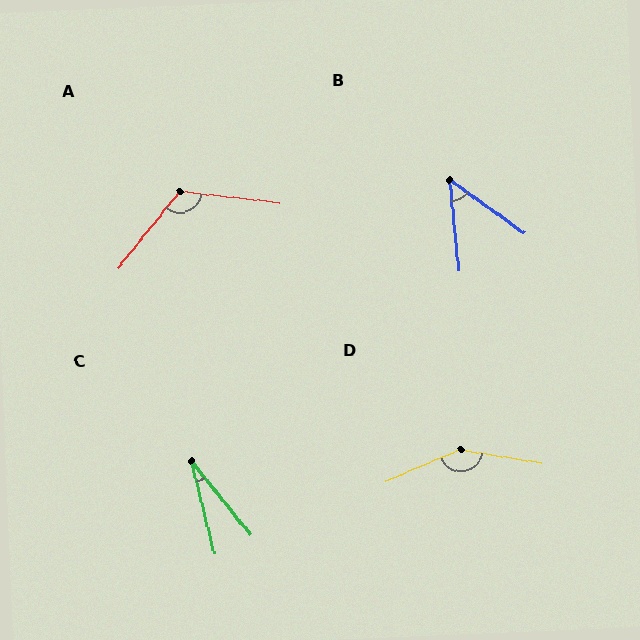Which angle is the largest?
D, at approximately 148 degrees.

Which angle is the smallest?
C, at approximately 25 degrees.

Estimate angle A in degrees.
Approximately 122 degrees.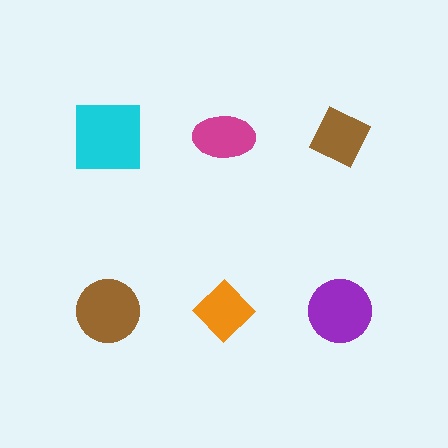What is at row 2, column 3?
A purple circle.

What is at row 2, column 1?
A brown circle.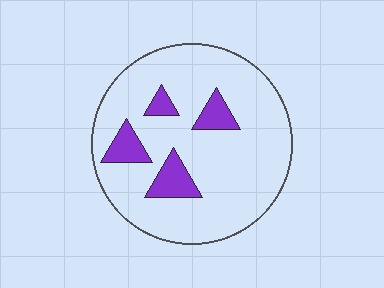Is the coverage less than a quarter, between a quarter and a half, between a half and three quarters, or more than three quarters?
Less than a quarter.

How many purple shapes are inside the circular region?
4.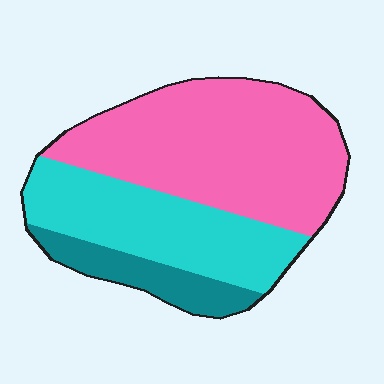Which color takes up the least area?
Teal, at roughly 15%.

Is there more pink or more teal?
Pink.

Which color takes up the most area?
Pink, at roughly 55%.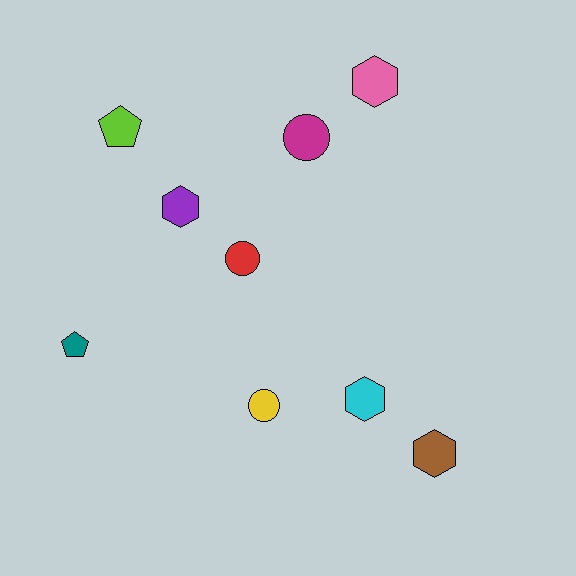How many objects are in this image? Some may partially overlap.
There are 9 objects.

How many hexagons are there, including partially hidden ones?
There are 4 hexagons.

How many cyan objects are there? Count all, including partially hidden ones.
There is 1 cyan object.